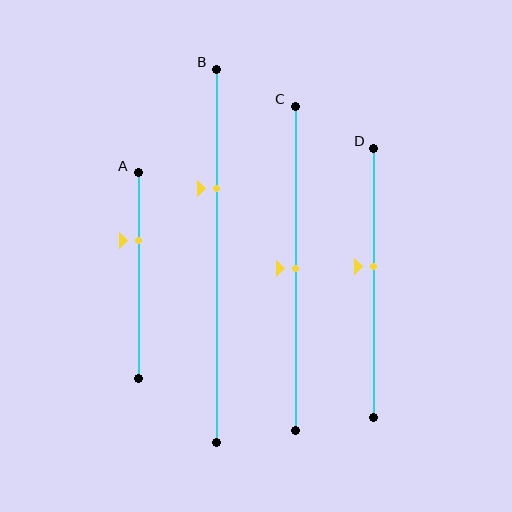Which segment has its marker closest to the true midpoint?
Segment C has its marker closest to the true midpoint.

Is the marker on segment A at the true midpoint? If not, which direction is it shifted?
No, the marker on segment A is shifted upward by about 17% of the segment length.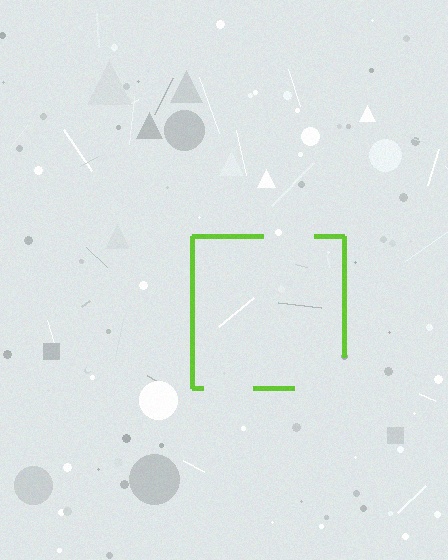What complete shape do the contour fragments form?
The contour fragments form a square.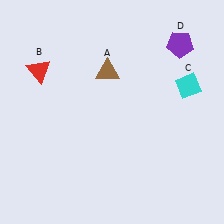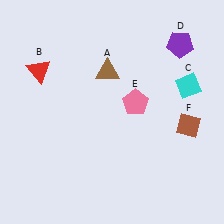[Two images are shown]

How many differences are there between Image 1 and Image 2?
There are 2 differences between the two images.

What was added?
A pink pentagon (E), a brown diamond (F) were added in Image 2.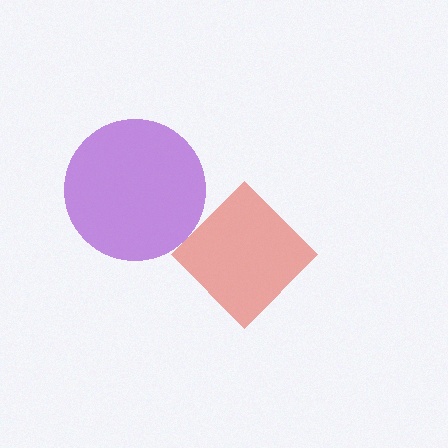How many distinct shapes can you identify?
There are 2 distinct shapes: a red diamond, a purple circle.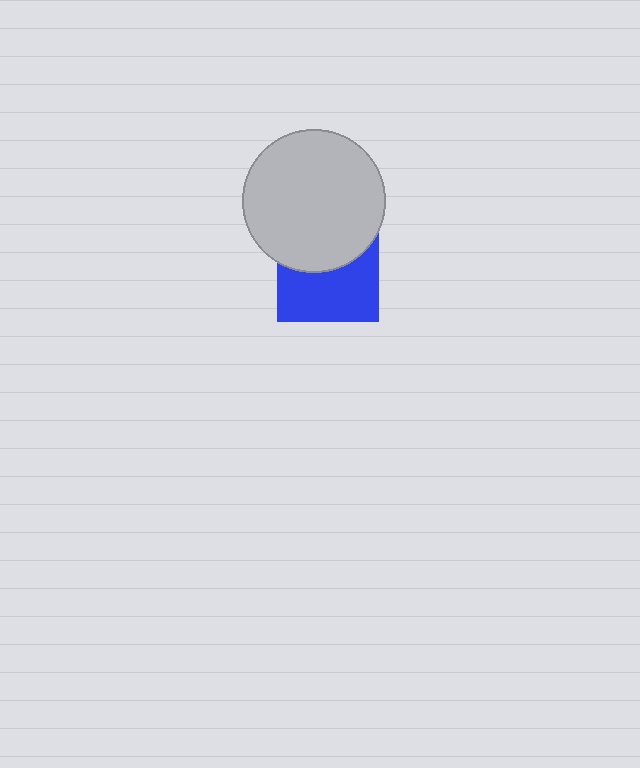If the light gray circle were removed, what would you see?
You would see the complete blue square.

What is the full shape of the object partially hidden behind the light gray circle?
The partially hidden object is a blue square.